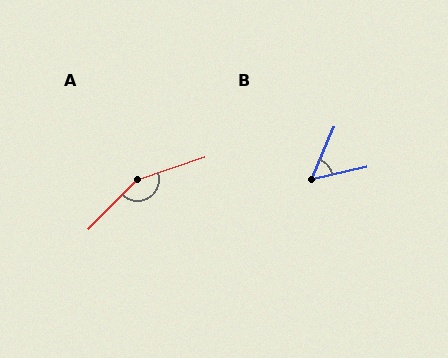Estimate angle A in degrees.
Approximately 153 degrees.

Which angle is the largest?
A, at approximately 153 degrees.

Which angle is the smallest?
B, at approximately 54 degrees.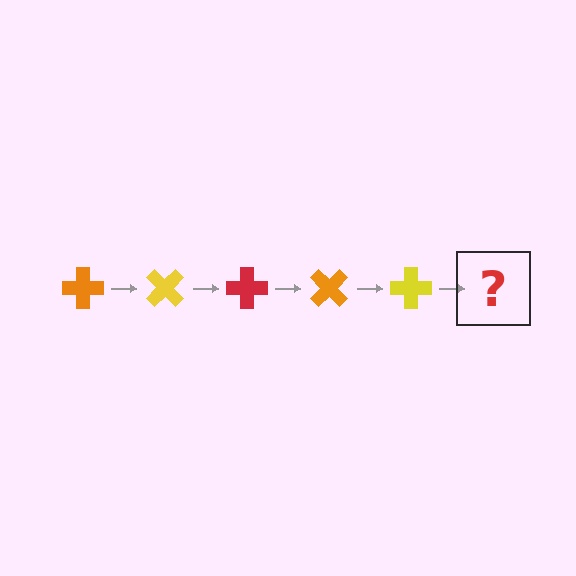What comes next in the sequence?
The next element should be a red cross, rotated 225 degrees from the start.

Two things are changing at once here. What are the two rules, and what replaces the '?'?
The two rules are that it rotates 45 degrees each step and the color cycles through orange, yellow, and red. The '?' should be a red cross, rotated 225 degrees from the start.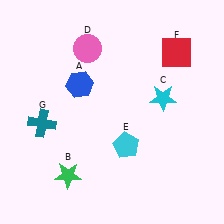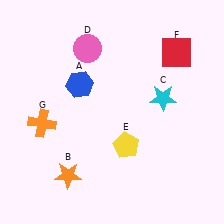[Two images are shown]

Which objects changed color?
B changed from green to orange. E changed from cyan to yellow. G changed from teal to orange.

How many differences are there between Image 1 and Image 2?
There are 3 differences between the two images.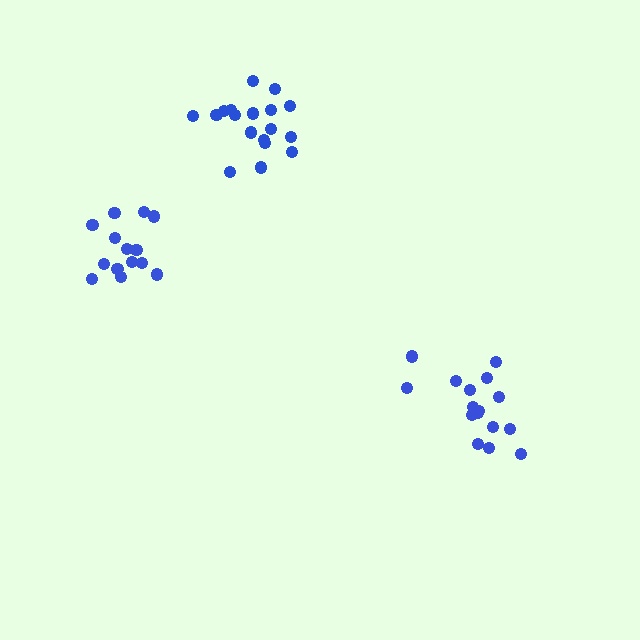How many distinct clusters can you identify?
There are 3 distinct clusters.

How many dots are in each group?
Group 1: 14 dots, Group 2: 16 dots, Group 3: 18 dots (48 total).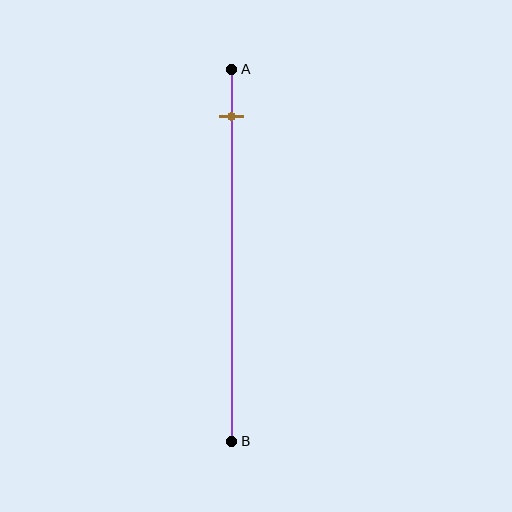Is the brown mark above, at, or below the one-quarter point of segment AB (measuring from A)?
The brown mark is above the one-quarter point of segment AB.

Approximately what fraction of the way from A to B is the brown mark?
The brown mark is approximately 15% of the way from A to B.